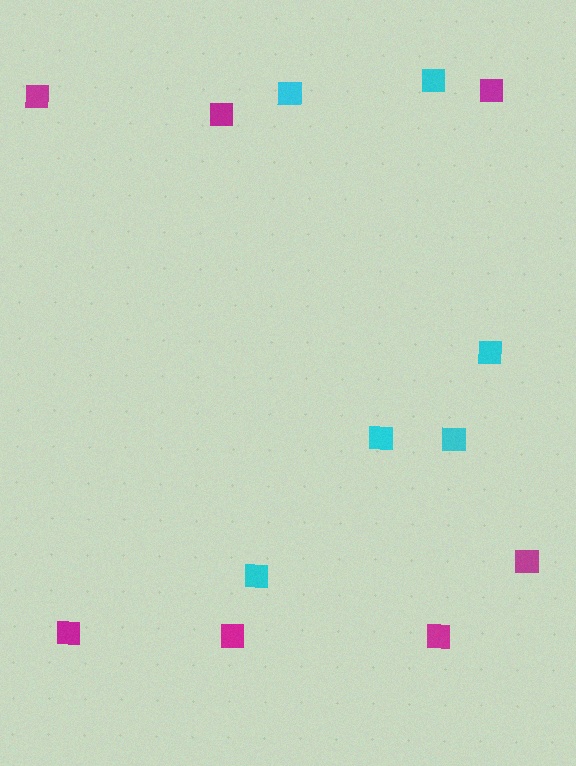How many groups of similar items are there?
There are 2 groups: one group of magenta squares (7) and one group of cyan squares (6).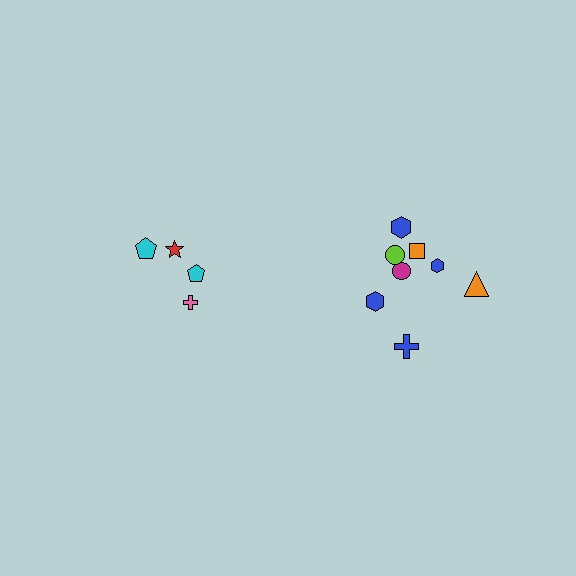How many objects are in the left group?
There are 4 objects.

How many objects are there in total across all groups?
There are 12 objects.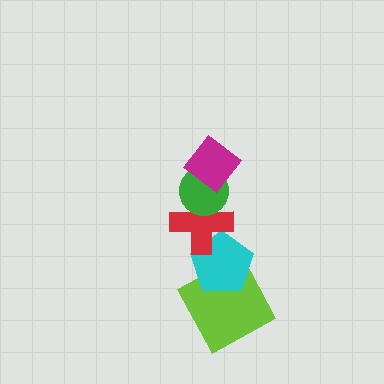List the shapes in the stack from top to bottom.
From top to bottom: the magenta diamond, the green circle, the red cross, the cyan pentagon, the lime square.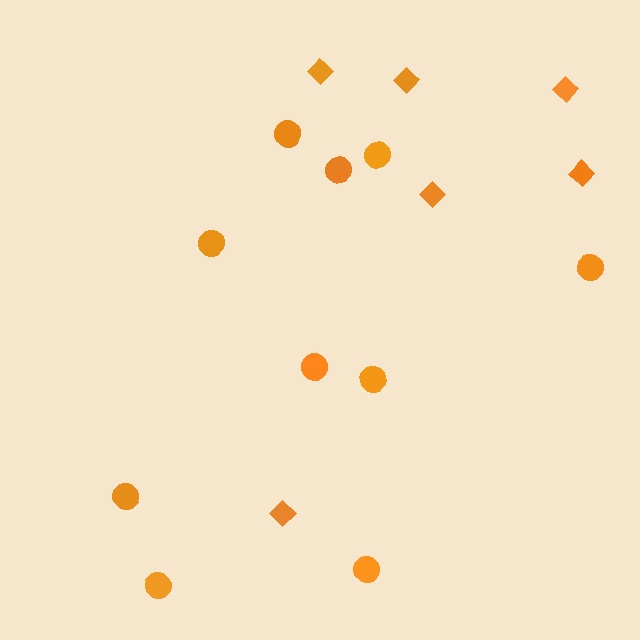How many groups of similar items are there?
There are 2 groups: one group of circles (10) and one group of diamonds (6).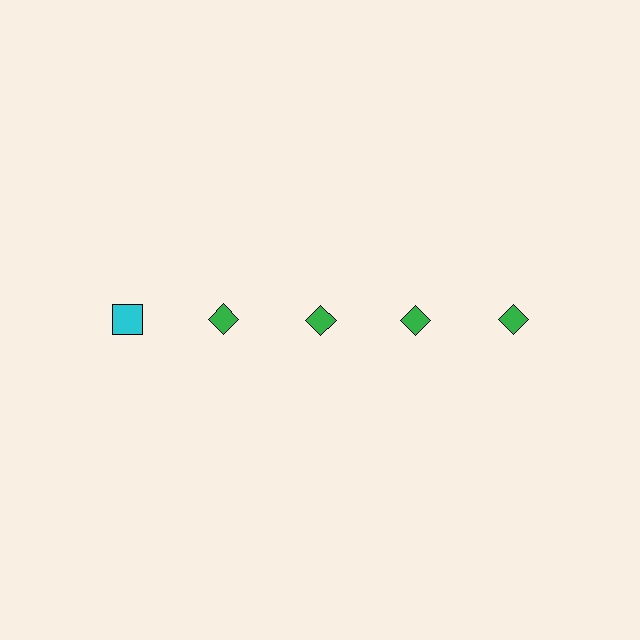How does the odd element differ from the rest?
It differs in both color (cyan instead of green) and shape (square instead of diamond).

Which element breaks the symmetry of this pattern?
The cyan square in the top row, leftmost column breaks the symmetry. All other shapes are green diamonds.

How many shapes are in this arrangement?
There are 5 shapes arranged in a grid pattern.